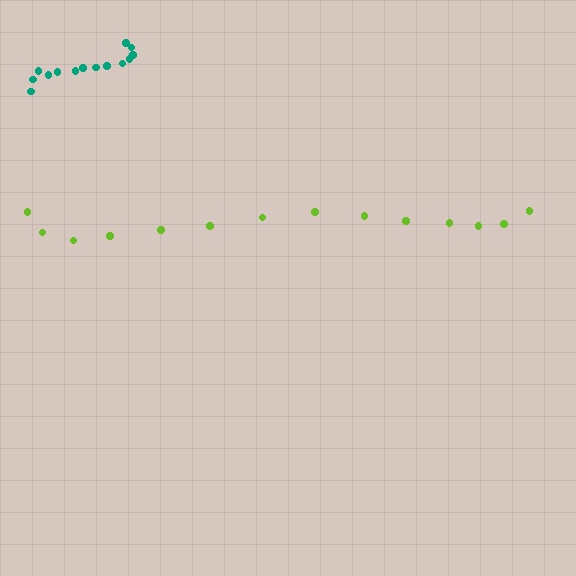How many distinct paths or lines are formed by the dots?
There are 2 distinct paths.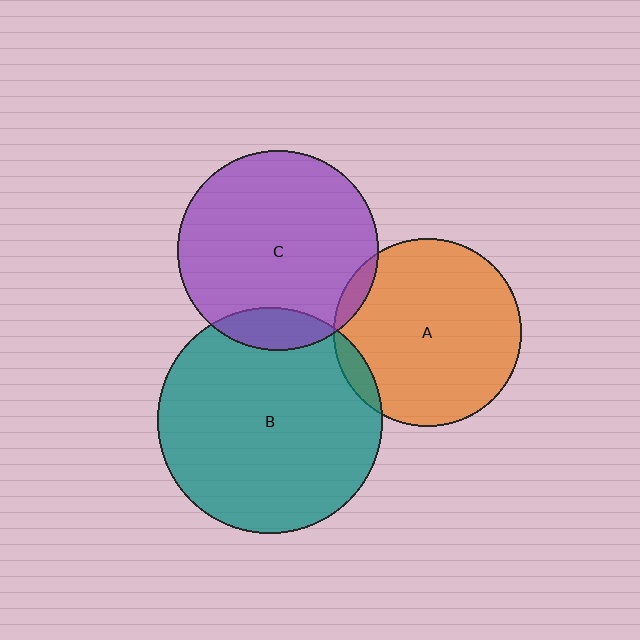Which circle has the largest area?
Circle B (teal).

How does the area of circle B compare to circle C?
Approximately 1.3 times.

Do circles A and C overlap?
Yes.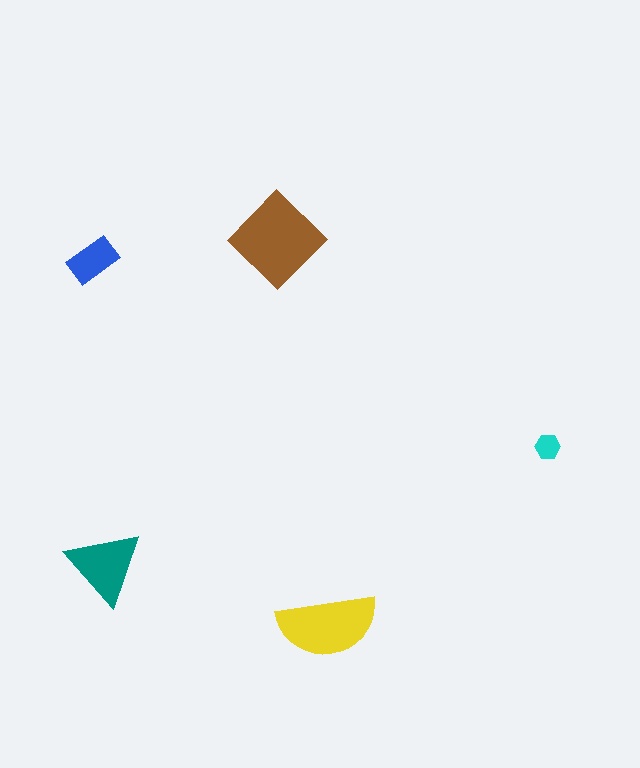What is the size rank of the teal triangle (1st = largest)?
3rd.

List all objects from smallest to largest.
The cyan hexagon, the blue rectangle, the teal triangle, the yellow semicircle, the brown diamond.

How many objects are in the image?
There are 5 objects in the image.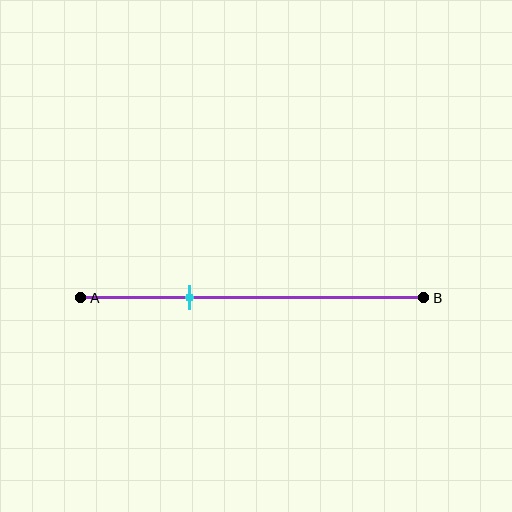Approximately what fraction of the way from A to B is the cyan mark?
The cyan mark is approximately 30% of the way from A to B.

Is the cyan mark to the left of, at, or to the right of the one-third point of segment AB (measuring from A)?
The cyan mark is approximately at the one-third point of segment AB.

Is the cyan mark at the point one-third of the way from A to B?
Yes, the mark is approximately at the one-third point.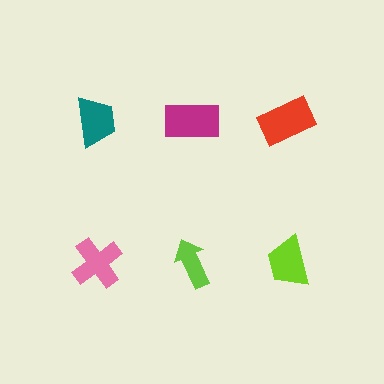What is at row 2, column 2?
A lime arrow.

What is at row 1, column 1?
A teal trapezoid.